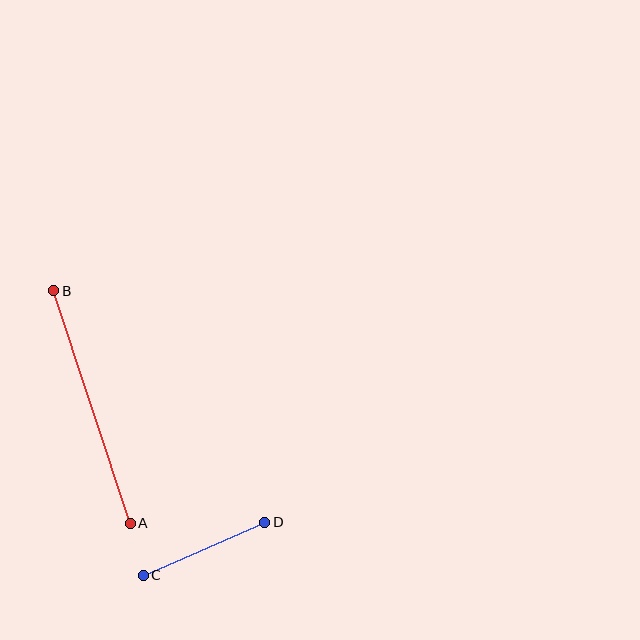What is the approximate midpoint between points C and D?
The midpoint is at approximately (204, 549) pixels.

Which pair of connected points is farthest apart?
Points A and B are farthest apart.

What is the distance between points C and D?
The distance is approximately 133 pixels.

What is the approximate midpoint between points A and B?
The midpoint is at approximately (92, 407) pixels.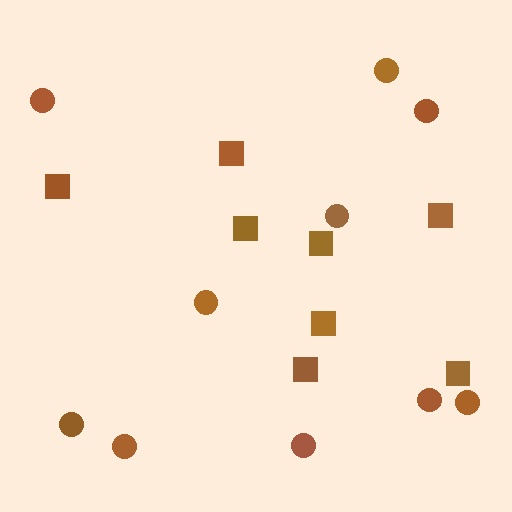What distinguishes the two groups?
There are 2 groups: one group of squares (8) and one group of circles (10).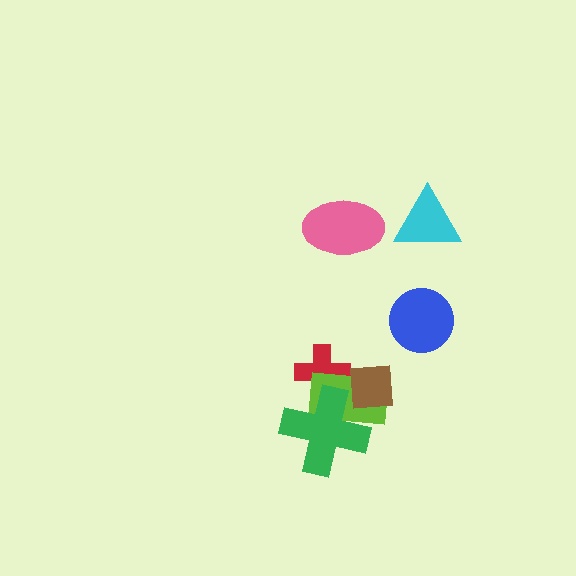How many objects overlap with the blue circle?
0 objects overlap with the blue circle.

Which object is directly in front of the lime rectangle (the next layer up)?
The brown square is directly in front of the lime rectangle.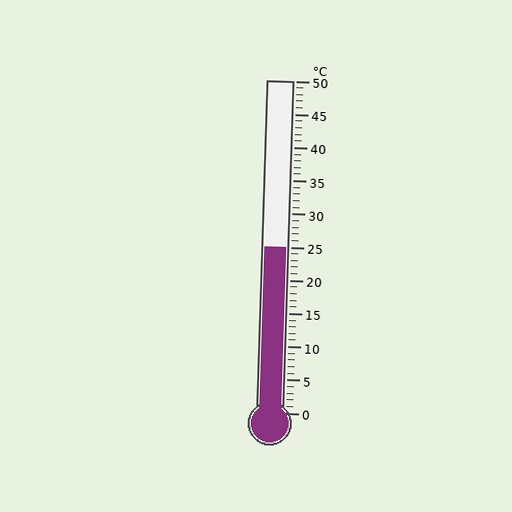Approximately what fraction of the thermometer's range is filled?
The thermometer is filled to approximately 50% of its range.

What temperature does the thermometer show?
The thermometer shows approximately 25°C.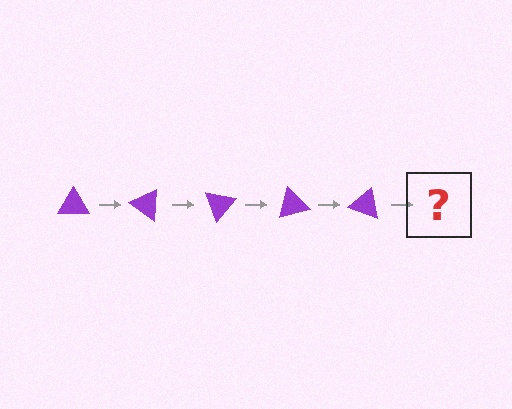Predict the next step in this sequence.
The next step is a purple triangle rotated 175 degrees.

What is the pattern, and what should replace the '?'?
The pattern is that the triangle rotates 35 degrees each step. The '?' should be a purple triangle rotated 175 degrees.